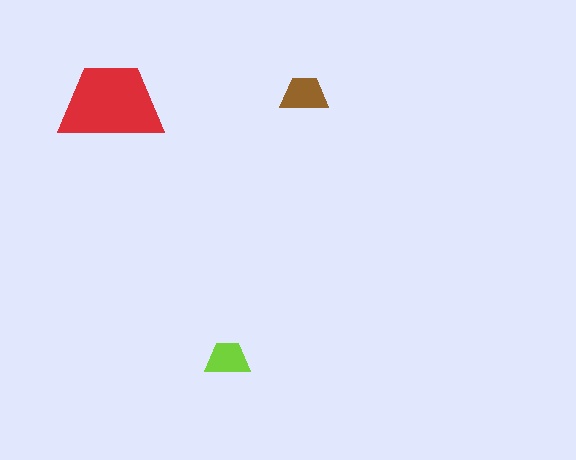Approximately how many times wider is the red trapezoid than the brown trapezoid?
About 2 times wider.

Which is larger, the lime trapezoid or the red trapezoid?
The red one.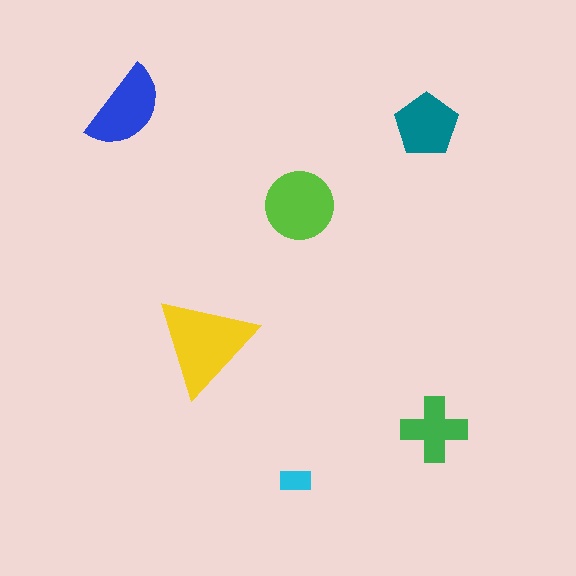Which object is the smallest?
The cyan rectangle.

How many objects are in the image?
There are 6 objects in the image.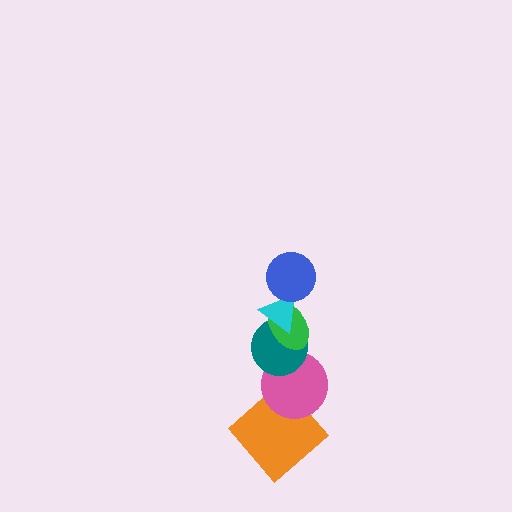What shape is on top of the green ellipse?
The cyan triangle is on top of the green ellipse.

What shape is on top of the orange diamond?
The pink circle is on top of the orange diamond.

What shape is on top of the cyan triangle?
The blue circle is on top of the cyan triangle.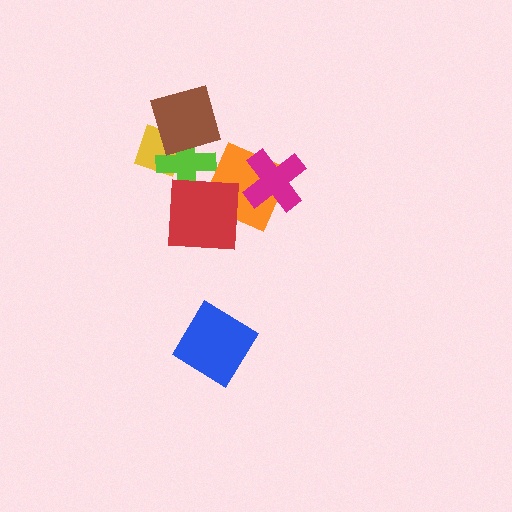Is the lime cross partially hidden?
Yes, it is partially covered by another shape.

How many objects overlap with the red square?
2 objects overlap with the red square.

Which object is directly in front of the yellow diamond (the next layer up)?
The lime cross is directly in front of the yellow diamond.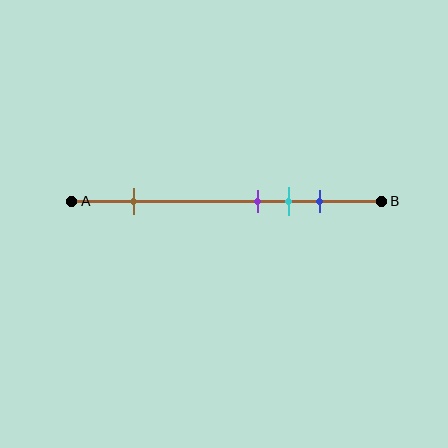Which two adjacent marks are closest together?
The purple and cyan marks are the closest adjacent pair.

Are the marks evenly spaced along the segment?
No, the marks are not evenly spaced.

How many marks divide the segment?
There are 4 marks dividing the segment.